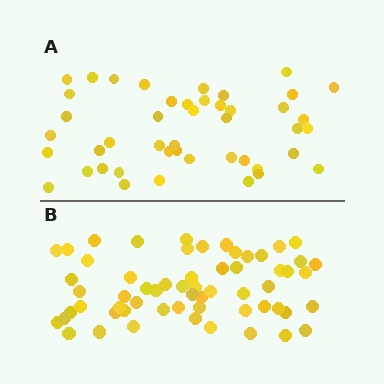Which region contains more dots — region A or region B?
Region B (the bottom region) has more dots.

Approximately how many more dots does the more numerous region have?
Region B has approximately 15 more dots than region A.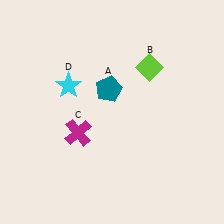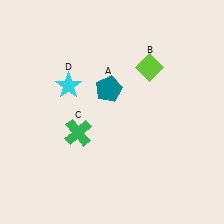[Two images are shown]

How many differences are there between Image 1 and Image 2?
There is 1 difference between the two images.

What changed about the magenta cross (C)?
In Image 1, C is magenta. In Image 2, it changed to green.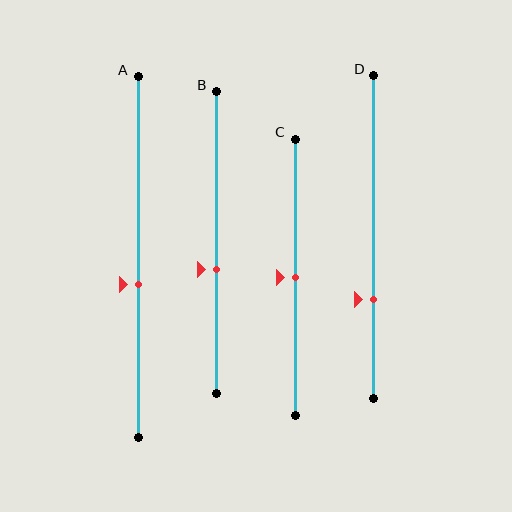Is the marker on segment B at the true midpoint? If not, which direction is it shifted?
No, the marker on segment B is shifted downward by about 9% of the segment length.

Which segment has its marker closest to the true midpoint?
Segment C has its marker closest to the true midpoint.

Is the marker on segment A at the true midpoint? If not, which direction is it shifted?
No, the marker on segment A is shifted downward by about 8% of the segment length.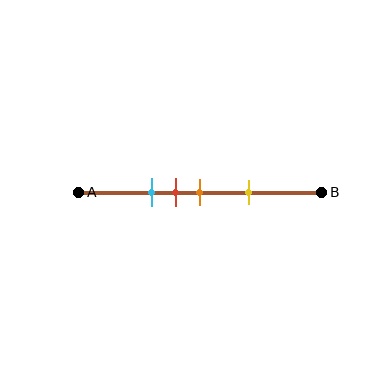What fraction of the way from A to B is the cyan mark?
The cyan mark is approximately 30% (0.3) of the way from A to B.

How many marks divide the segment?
There are 4 marks dividing the segment.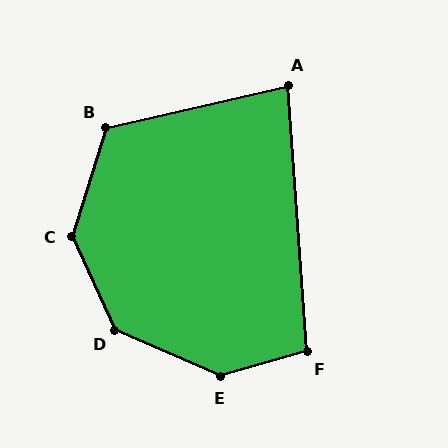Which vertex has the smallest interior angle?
A, at approximately 81 degrees.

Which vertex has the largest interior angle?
E, at approximately 140 degrees.